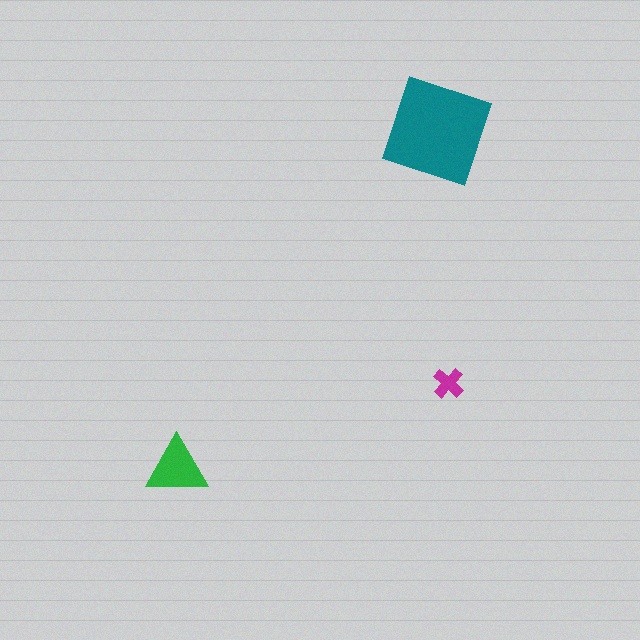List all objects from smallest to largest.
The magenta cross, the green triangle, the teal diamond.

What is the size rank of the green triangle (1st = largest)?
2nd.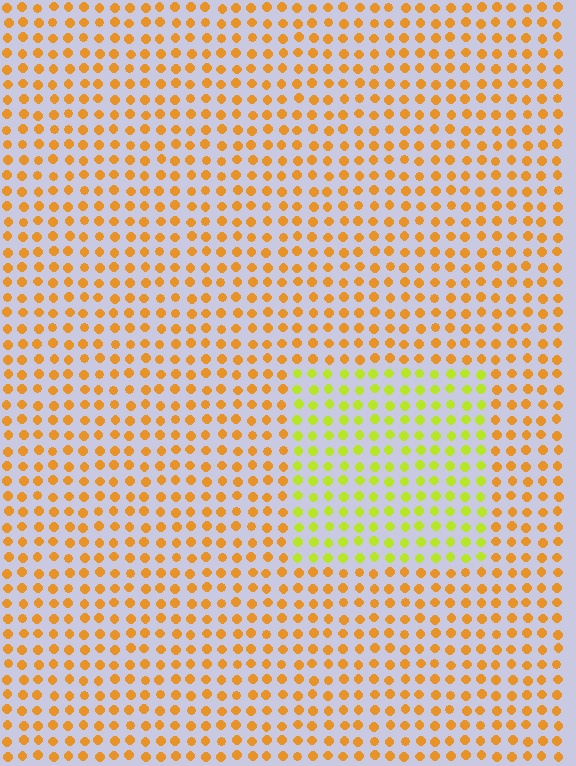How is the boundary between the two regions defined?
The boundary is defined purely by a slight shift in hue (about 41 degrees). Spacing, size, and orientation are identical on both sides.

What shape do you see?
I see a rectangle.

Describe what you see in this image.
The image is filled with small orange elements in a uniform arrangement. A rectangle-shaped region is visible where the elements are tinted to a slightly different hue, forming a subtle color boundary.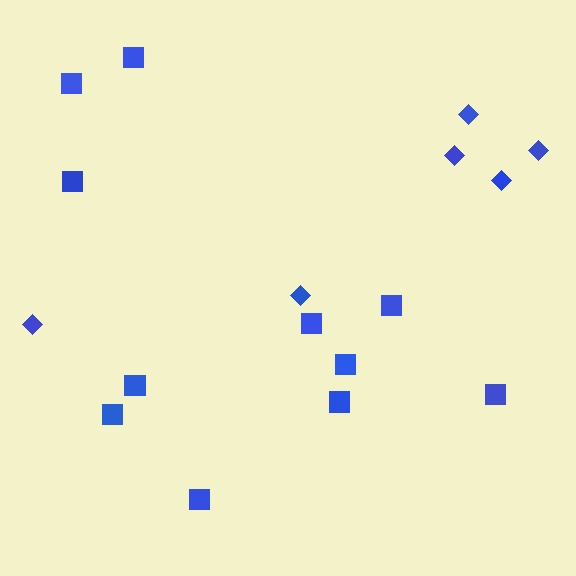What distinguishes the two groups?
There are 2 groups: one group of squares (11) and one group of diamonds (6).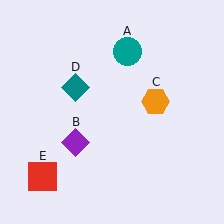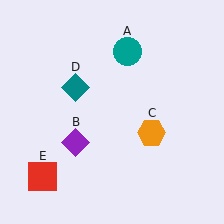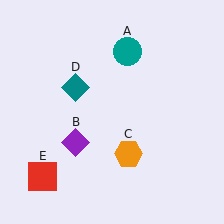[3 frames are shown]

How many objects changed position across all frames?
1 object changed position: orange hexagon (object C).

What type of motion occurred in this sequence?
The orange hexagon (object C) rotated clockwise around the center of the scene.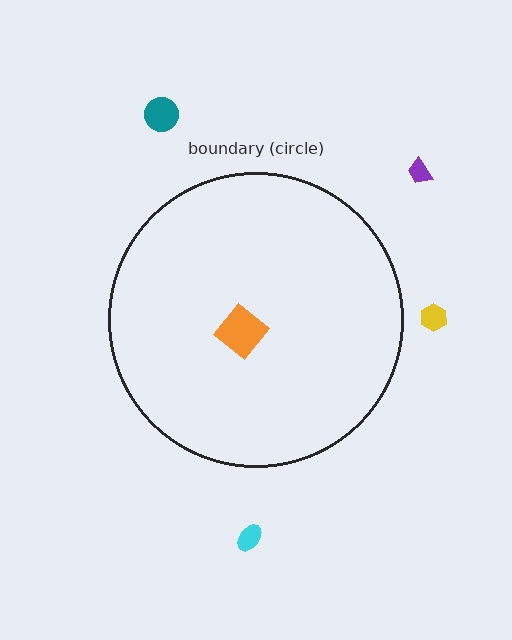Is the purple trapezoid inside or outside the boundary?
Outside.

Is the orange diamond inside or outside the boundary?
Inside.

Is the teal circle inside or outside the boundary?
Outside.